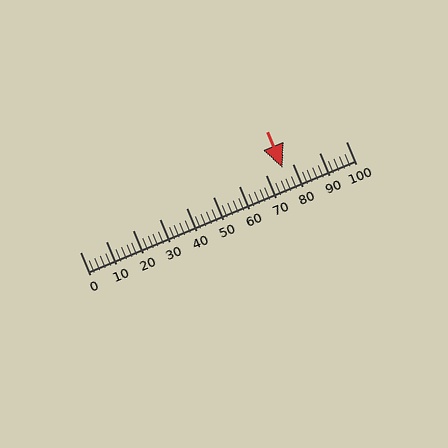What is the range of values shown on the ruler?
The ruler shows values from 0 to 100.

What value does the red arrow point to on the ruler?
The red arrow points to approximately 76.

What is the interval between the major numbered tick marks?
The major tick marks are spaced 10 units apart.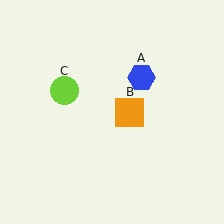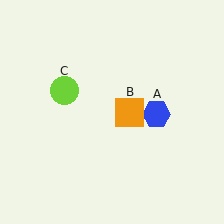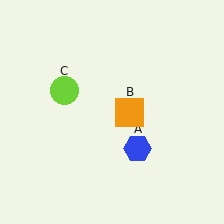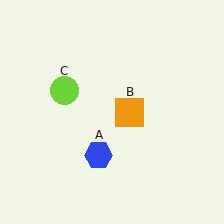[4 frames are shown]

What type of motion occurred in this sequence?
The blue hexagon (object A) rotated clockwise around the center of the scene.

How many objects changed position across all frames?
1 object changed position: blue hexagon (object A).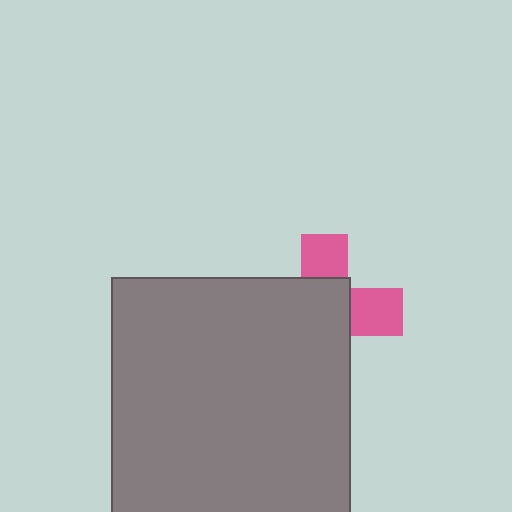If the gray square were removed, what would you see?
You would see the complete pink cross.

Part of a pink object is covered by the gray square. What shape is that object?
It is a cross.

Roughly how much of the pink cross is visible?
A small part of it is visible (roughly 36%).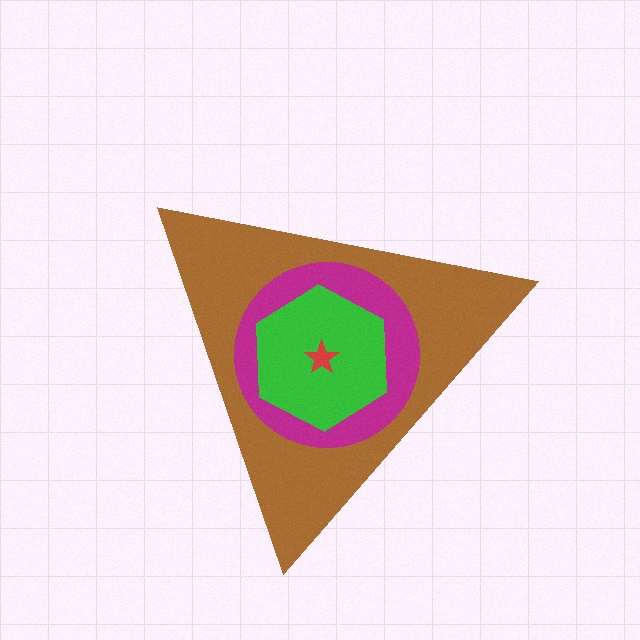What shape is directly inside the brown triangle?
The magenta circle.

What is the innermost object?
The red star.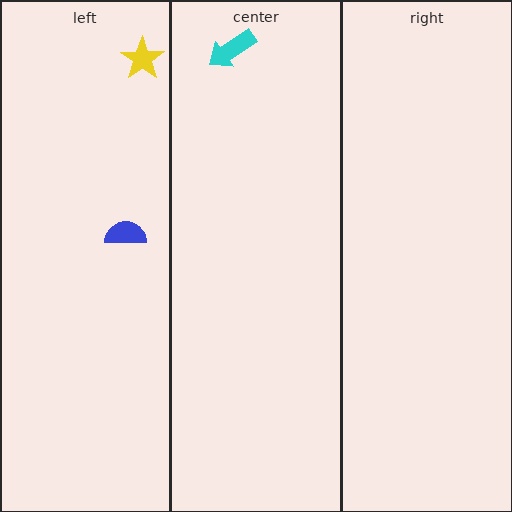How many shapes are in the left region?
2.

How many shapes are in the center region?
1.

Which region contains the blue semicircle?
The left region.